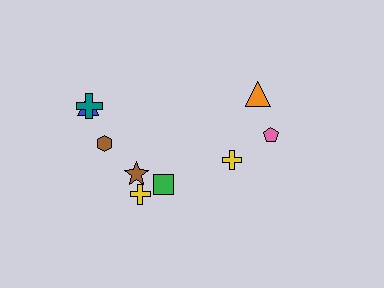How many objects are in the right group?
There are 3 objects.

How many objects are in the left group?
There are 6 objects.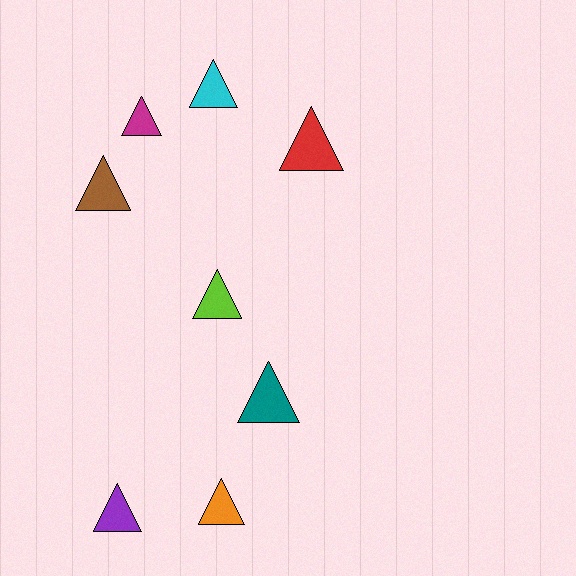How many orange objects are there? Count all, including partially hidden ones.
There is 1 orange object.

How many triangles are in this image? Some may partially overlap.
There are 8 triangles.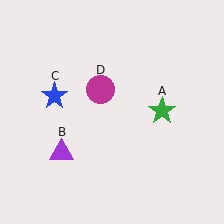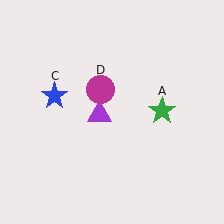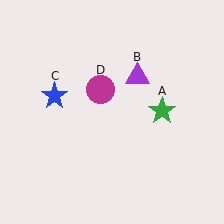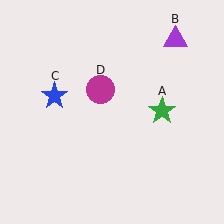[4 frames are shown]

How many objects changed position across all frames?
1 object changed position: purple triangle (object B).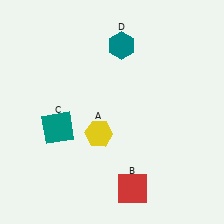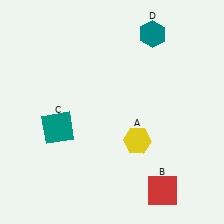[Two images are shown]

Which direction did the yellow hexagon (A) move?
The yellow hexagon (A) moved right.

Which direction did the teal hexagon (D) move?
The teal hexagon (D) moved right.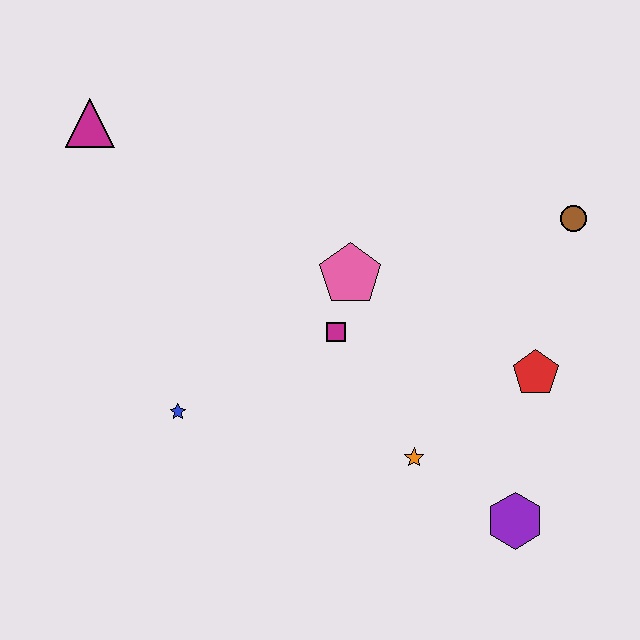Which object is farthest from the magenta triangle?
The purple hexagon is farthest from the magenta triangle.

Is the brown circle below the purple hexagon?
No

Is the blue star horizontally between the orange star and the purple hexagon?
No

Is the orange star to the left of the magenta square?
No